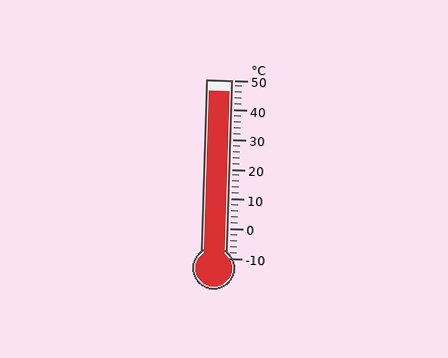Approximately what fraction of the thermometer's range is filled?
The thermometer is filled to approximately 95% of its range.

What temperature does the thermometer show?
The thermometer shows approximately 46°C.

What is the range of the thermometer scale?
The thermometer scale ranges from -10°C to 50°C.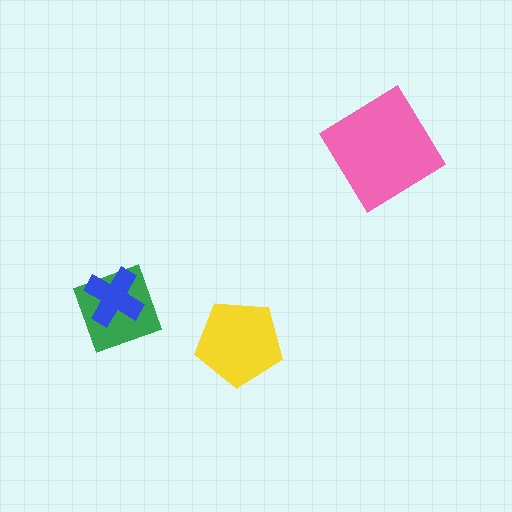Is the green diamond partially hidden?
Yes, it is partially covered by another shape.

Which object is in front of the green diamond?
The blue cross is in front of the green diamond.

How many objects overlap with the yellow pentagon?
0 objects overlap with the yellow pentagon.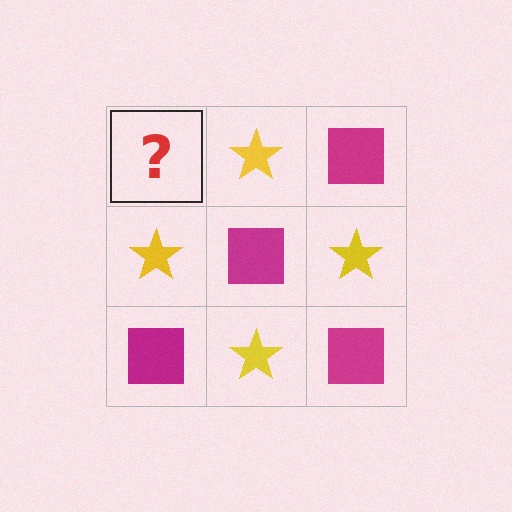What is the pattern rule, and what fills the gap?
The rule is that it alternates magenta square and yellow star in a checkerboard pattern. The gap should be filled with a magenta square.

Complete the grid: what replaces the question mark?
The question mark should be replaced with a magenta square.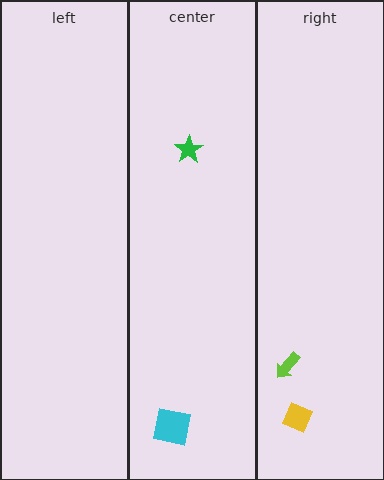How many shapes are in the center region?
2.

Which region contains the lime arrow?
The right region.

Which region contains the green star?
The center region.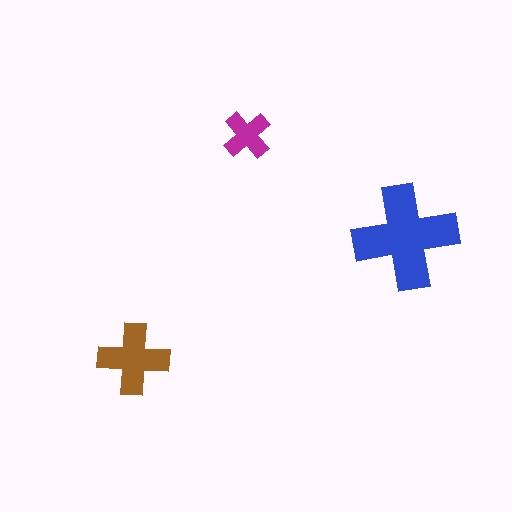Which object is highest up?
The magenta cross is topmost.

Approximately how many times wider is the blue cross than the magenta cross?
About 2 times wider.